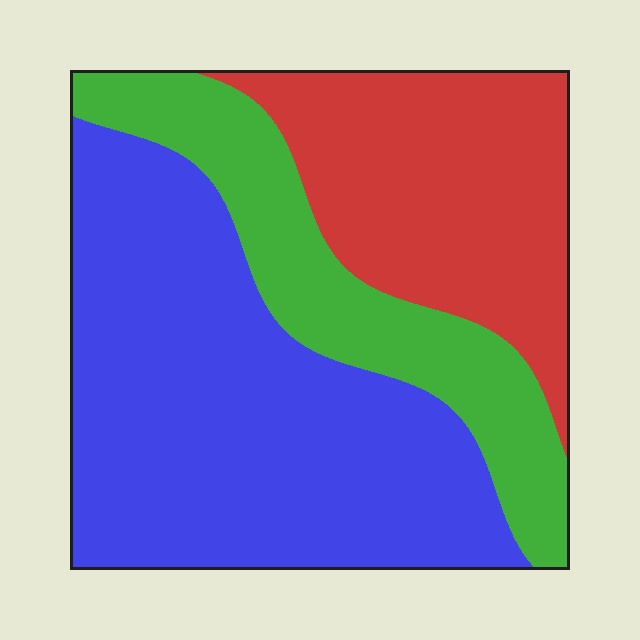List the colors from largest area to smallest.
From largest to smallest: blue, red, green.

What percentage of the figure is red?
Red covers roughly 30% of the figure.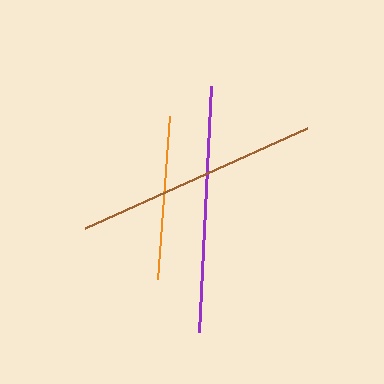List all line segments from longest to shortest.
From longest to shortest: purple, brown, orange.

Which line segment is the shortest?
The orange line is the shortest at approximately 164 pixels.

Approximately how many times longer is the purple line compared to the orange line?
The purple line is approximately 1.5 times the length of the orange line.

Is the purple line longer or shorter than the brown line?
The purple line is longer than the brown line.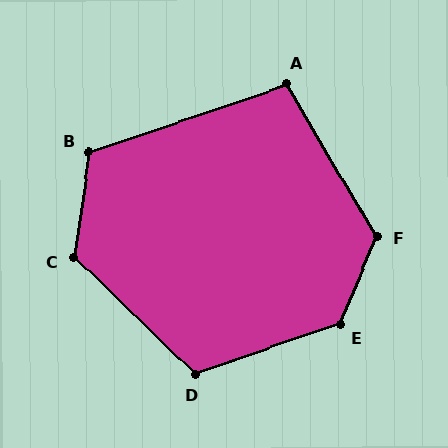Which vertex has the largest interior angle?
E, at approximately 132 degrees.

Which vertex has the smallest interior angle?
A, at approximately 102 degrees.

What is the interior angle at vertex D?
Approximately 117 degrees (obtuse).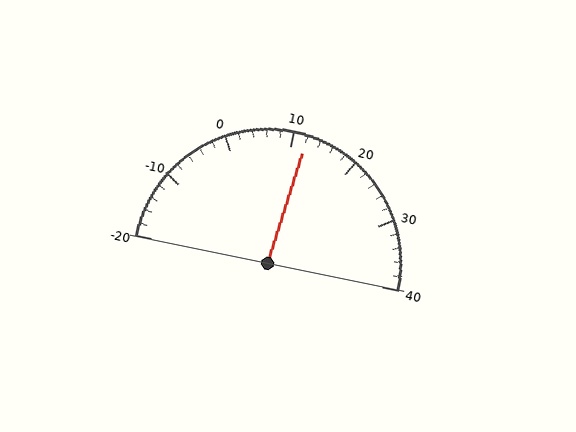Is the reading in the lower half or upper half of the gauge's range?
The reading is in the upper half of the range (-20 to 40).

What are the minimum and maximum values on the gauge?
The gauge ranges from -20 to 40.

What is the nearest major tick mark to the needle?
The nearest major tick mark is 10.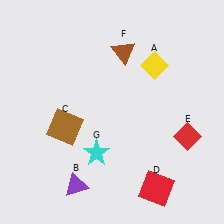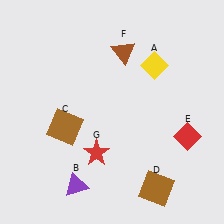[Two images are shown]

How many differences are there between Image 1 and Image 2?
There are 2 differences between the two images.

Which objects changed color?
D changed from red to brown. G changed from cyan to red.